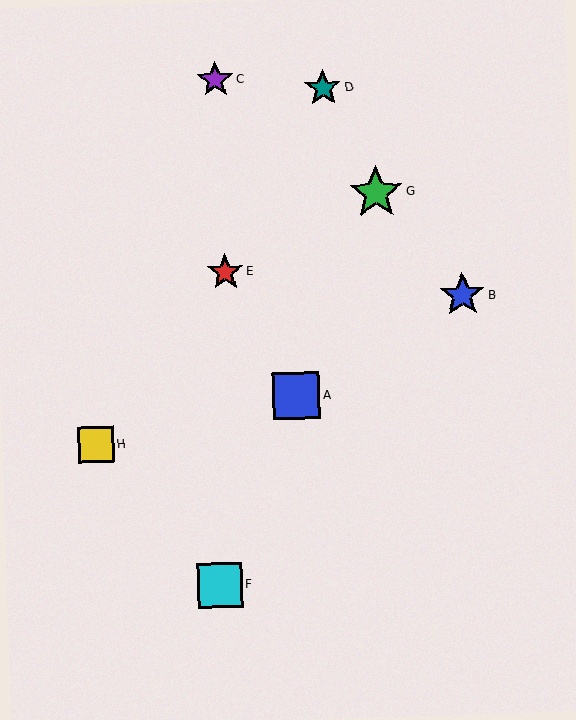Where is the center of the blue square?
The center of the blue square is at (296, 396).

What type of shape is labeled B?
Shape B is a blue star.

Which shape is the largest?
The green star (labeled G) is the largest.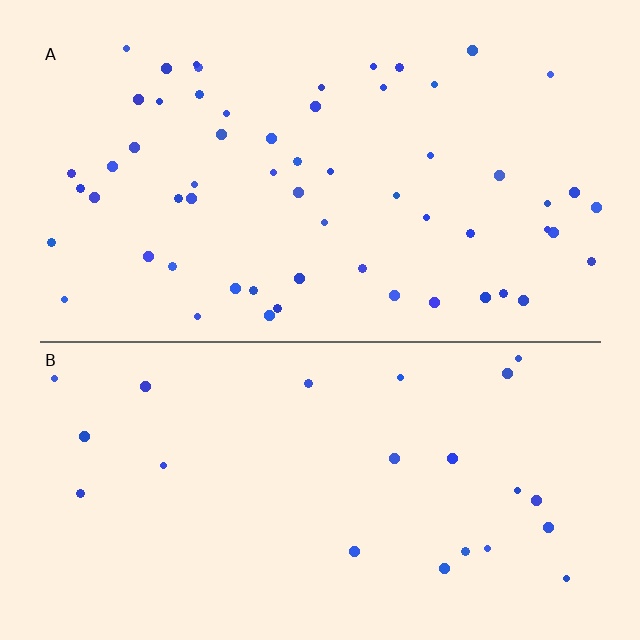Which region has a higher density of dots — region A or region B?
A (the top).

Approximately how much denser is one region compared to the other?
Approximately 2.6× — region A over region B.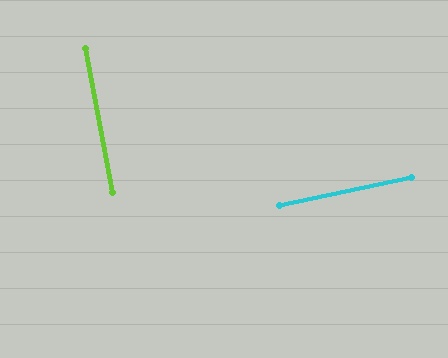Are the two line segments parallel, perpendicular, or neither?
Perpendicular — they meet at approximately 89°.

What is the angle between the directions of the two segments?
Approximately 89 degrees.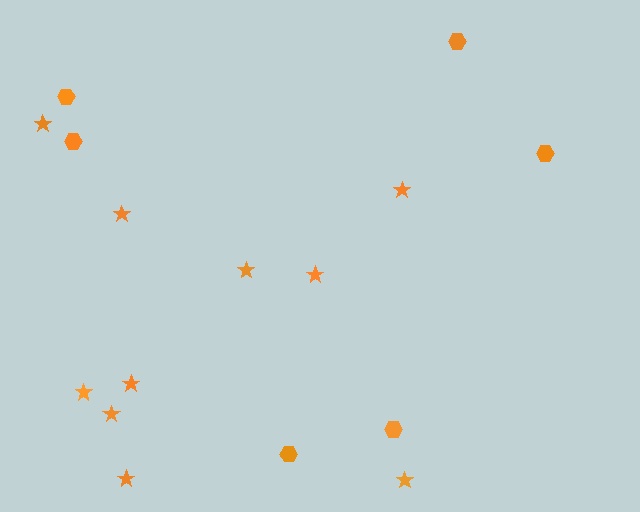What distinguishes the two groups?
There are 2 groups: one group of hexagons (6) and one group of stars (10).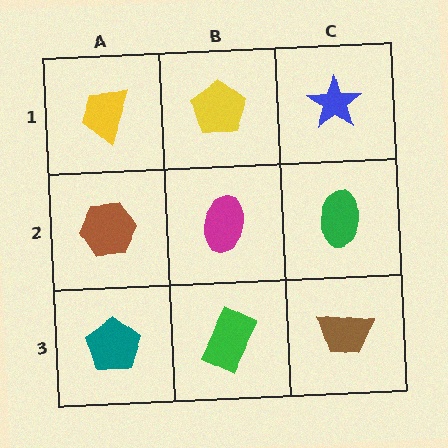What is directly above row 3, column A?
A brown hexagon.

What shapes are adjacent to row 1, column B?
A magenta ellipse (row 2, column B), a yellow trapezoid (row 1, column A), a blue star (row 1, column C).